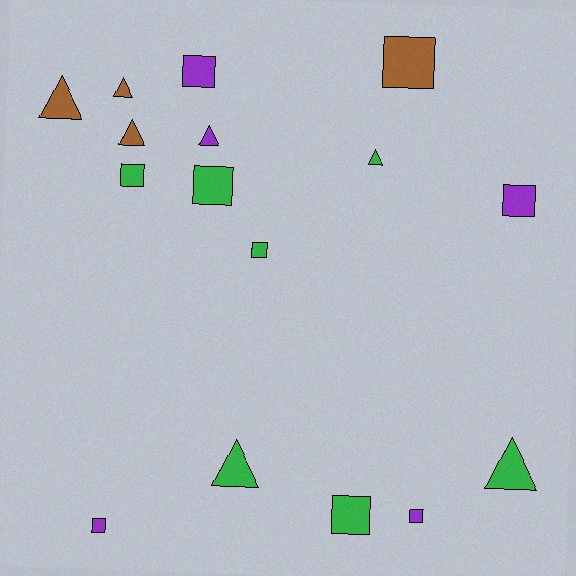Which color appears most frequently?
Green, with 7 objects.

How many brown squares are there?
There is 1 brown square.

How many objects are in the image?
There are 16 objects.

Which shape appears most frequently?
Square, with 9 objects.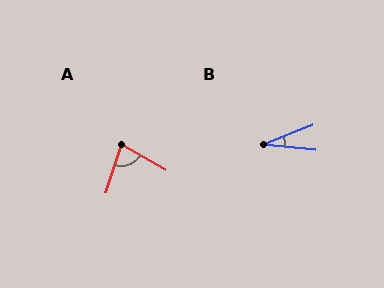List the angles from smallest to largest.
B (27°), A (78°).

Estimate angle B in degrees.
Approximately 27 degrees.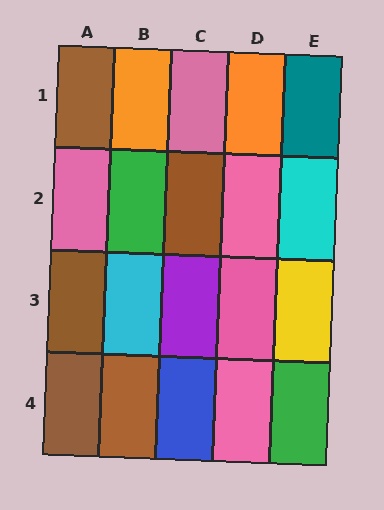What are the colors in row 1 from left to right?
Brown, orange, pink, orange, teal.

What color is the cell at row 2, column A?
Pink.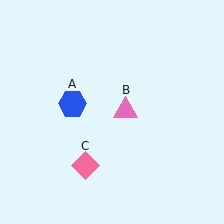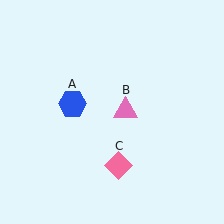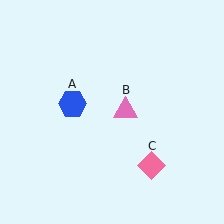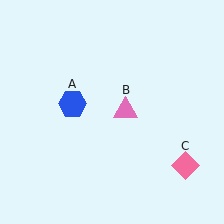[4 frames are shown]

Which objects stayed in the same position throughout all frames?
Blue hexagon (object A) and pink triangle (object B) remained stationary.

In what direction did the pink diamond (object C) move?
The pink diamond (object C) moved right.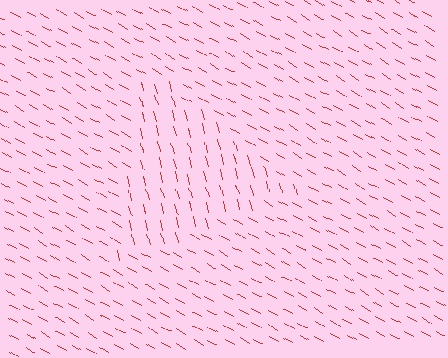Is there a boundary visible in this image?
Yes, there is a texture boundary formed by a change in line orientation.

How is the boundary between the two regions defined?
The boundary is defined purely by a change in line orientation (approximately 45 degrees difference). All lines are the same color and thickness.